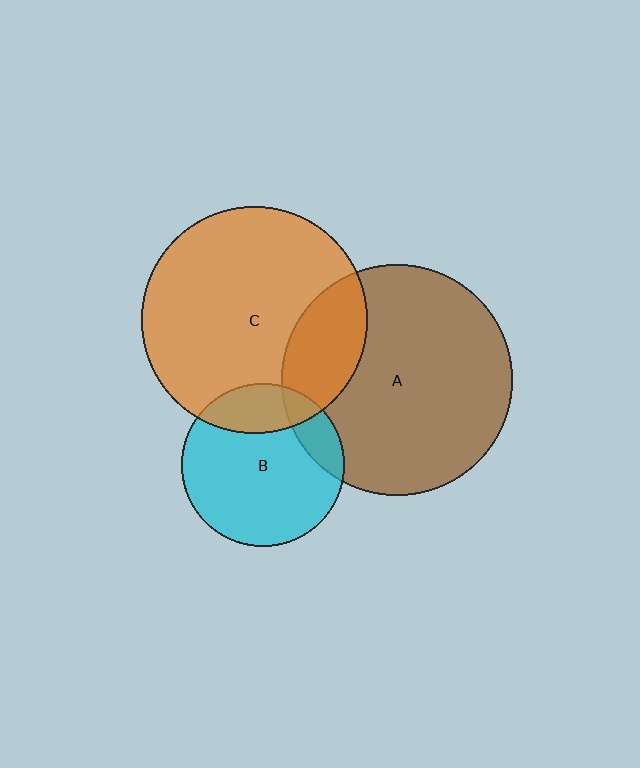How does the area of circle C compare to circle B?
Approximately 1.9 times.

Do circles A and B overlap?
Yes.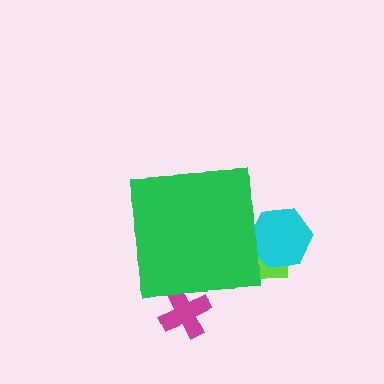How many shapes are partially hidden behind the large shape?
3 shapes are partially hidden.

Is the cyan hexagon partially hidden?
Yes, the cyan hexagon is partially hidden behind the green square.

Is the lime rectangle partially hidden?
Yes, the lime rectangle is partially hidden behind the green square.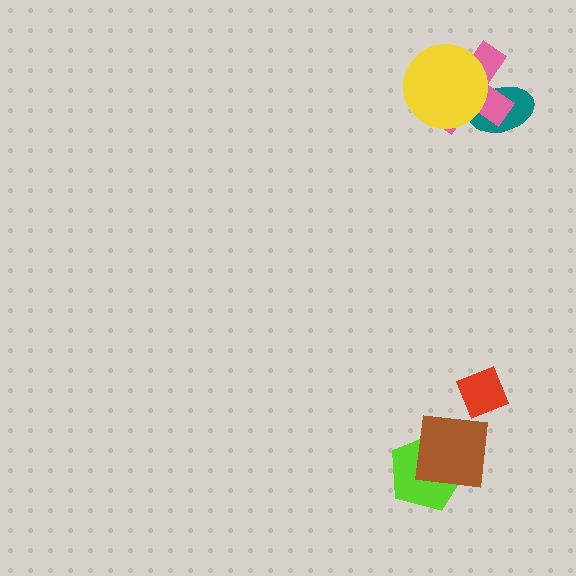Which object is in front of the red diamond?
The brown square is in front of the red diamond.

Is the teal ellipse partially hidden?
Yes, it is partially covered by another shape.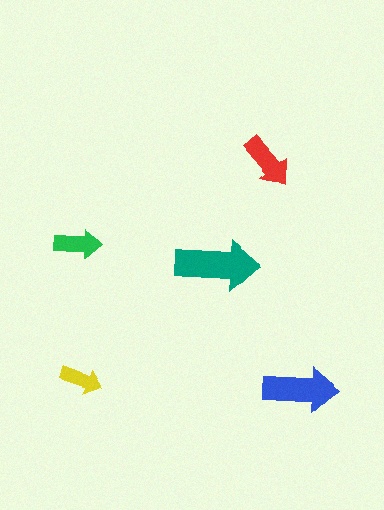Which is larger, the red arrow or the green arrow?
The red one.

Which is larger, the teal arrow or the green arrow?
The teal one.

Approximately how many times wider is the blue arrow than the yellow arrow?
About 2 times wider.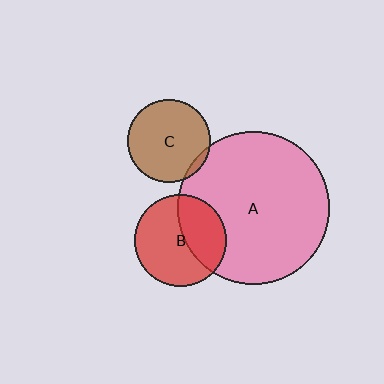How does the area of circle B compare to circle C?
Approximately 1.2 times.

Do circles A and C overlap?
Yes.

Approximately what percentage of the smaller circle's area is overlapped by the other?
Approximately 5%.